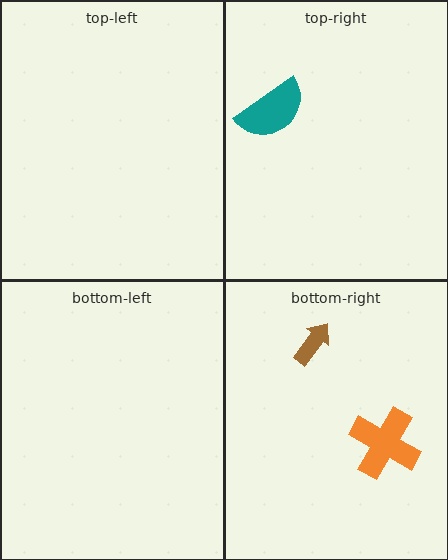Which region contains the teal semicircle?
The top-right region.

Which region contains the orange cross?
The bottom-right region.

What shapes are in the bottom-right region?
The brown arrow, the orange cross.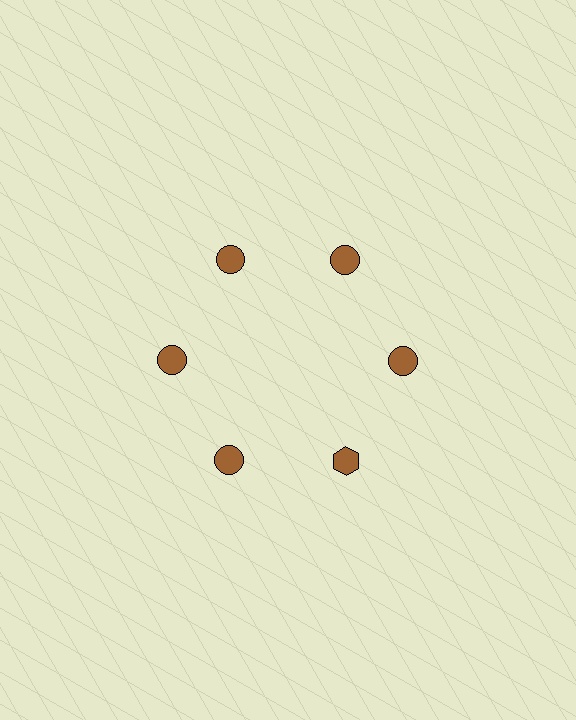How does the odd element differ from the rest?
It has a different shape: hexagon instead of circle.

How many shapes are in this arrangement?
There are 6 shapes arranged in a ring pattern.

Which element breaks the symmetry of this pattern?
The brown hexagon at roughly the 5 o'clock position breaks the symmetry. All other shapes are brown circles.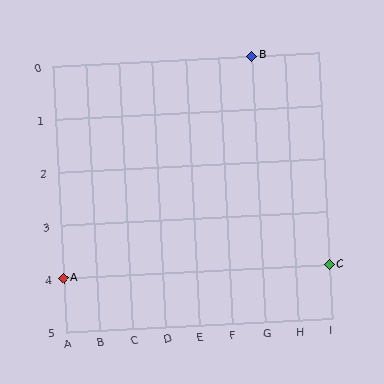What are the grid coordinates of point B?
Point B is at grid coordinates (G, 0).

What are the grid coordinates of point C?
Point C is at grid coordinates (I, 4).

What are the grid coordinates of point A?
Point A is at grid coordinates (A, 4).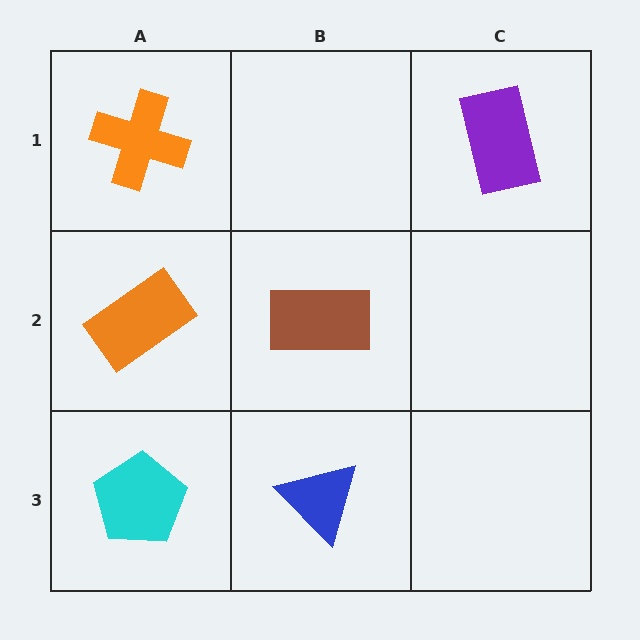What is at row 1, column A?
An orange cross.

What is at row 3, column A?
A cyan pentagon.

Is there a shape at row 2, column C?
No, that cell is empty.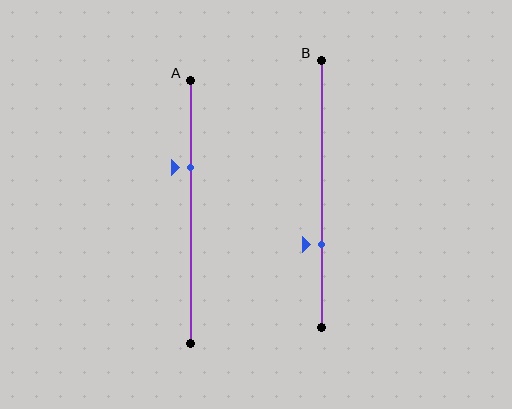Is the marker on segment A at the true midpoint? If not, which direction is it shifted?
No, the marker on segment A is shifted upward by about 17% of the segment length.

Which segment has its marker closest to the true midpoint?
Segment A has its marker closest to the true midpoint.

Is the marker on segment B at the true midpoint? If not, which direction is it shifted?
No, the marker on segment B is shifted downward by about 19% of the segment length.